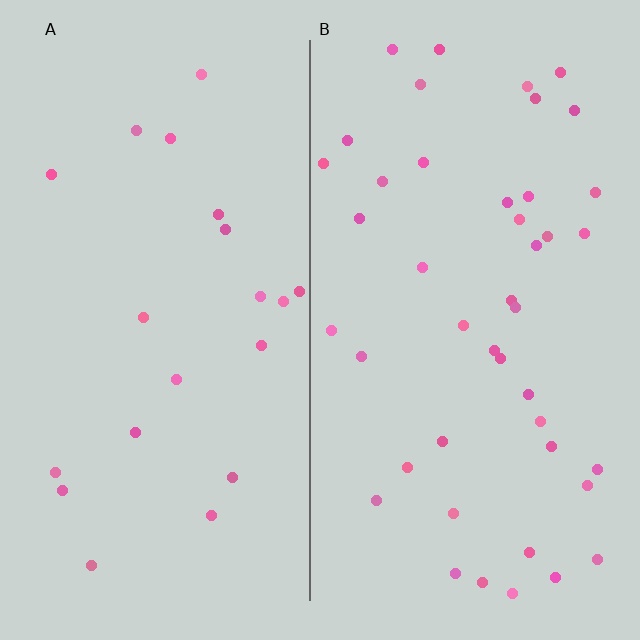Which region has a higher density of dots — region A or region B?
B (the right).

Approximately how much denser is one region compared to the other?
Approximately 2.2× — region B over region A.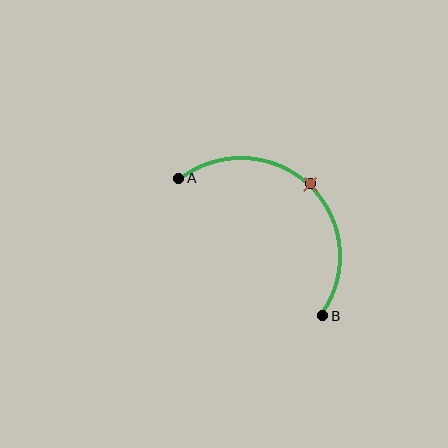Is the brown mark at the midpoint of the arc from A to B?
Yes. The brown mark lies on the arc at equal arc-length from both A and B — it is the arc midpoint.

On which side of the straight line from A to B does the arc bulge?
The arc bulges above and to the right of the straight line connecting A and B.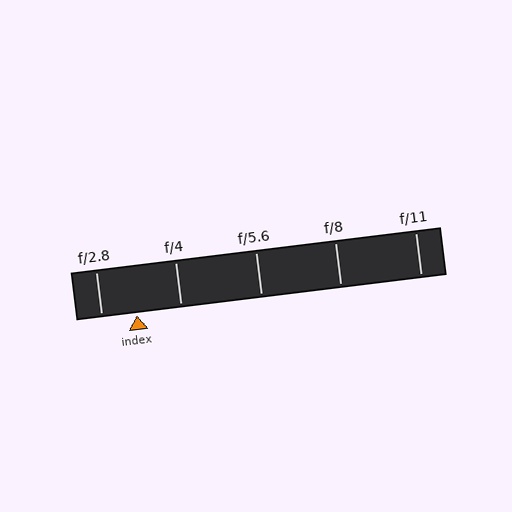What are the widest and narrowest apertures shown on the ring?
The widest aperture shown is f/2.8 and the narrowest is f/11.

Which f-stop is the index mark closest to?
The index mark is closest to f/2.8.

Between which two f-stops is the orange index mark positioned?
The index mark is between f/2.8 and f/4.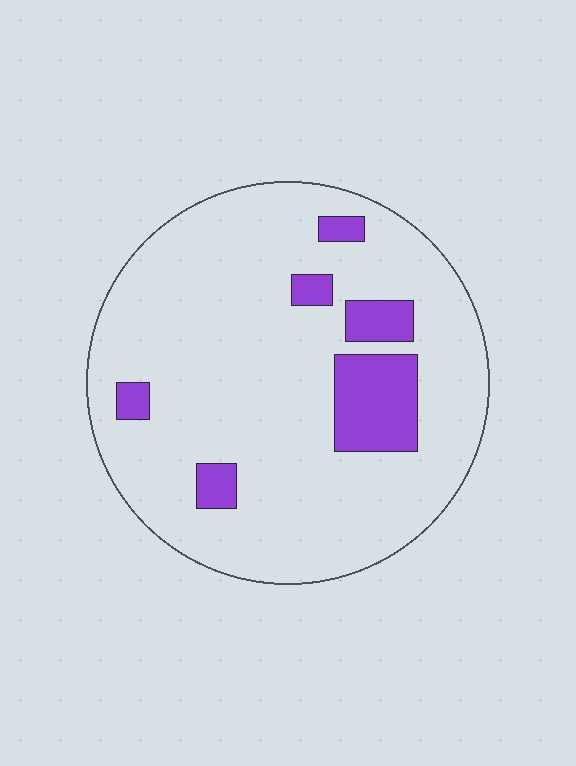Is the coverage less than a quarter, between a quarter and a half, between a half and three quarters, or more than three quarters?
Less than a quarter.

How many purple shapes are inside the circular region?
6.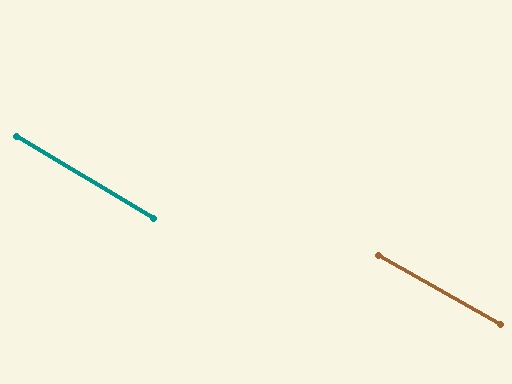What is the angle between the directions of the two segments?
Approximately 2 degrees.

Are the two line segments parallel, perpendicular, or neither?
Parallel — their directions differ by only 1.6°.